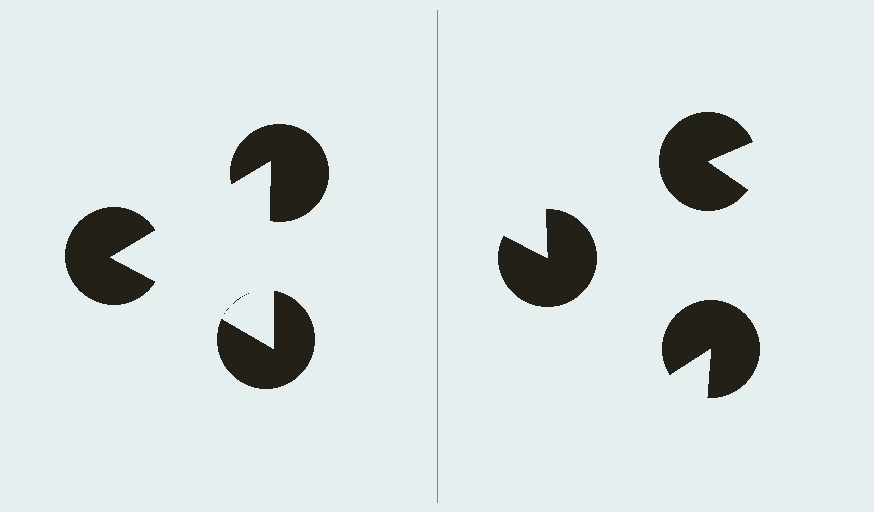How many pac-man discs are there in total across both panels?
6 — 3 on each side.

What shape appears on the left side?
An illusory triangle.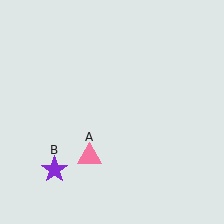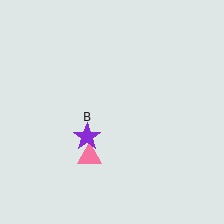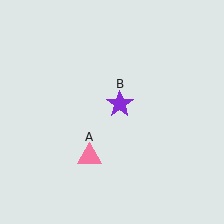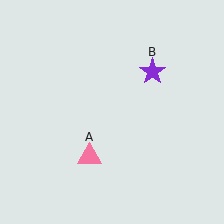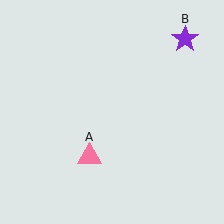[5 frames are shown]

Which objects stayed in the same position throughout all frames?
Pink triangle (object A) remained stationary.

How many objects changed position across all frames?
1 object changed position: purple star (object B).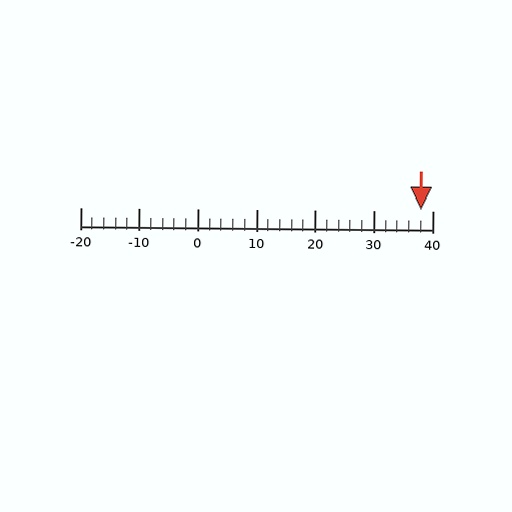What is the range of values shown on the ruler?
The ruler shows values from -20 to 40.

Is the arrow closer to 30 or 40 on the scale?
The arrow is closer to 40.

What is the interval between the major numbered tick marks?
The major tick marks are spaced 10 units apart.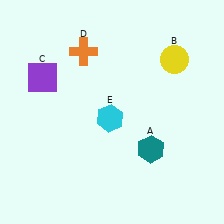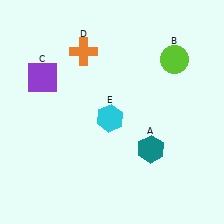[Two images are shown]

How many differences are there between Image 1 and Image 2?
There is 1 difference between the two images.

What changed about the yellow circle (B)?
In Image 1, B is yellow. In Image 2, it changed to lime.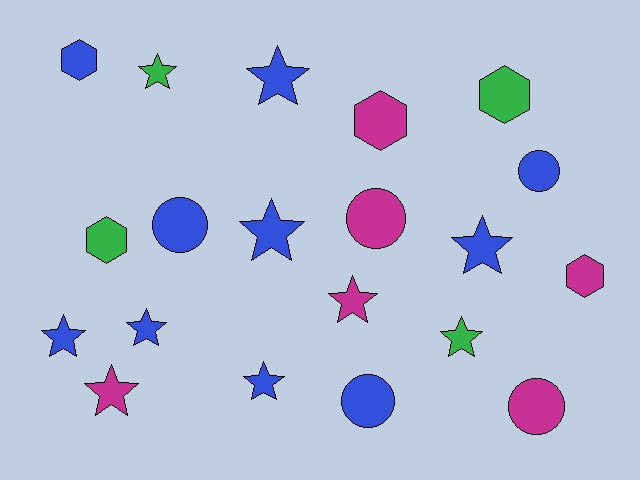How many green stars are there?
There are 2 green stars.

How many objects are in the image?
There are 20 objects.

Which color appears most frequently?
Blue, with 10 objects.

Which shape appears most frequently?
Star, with 10 objects.